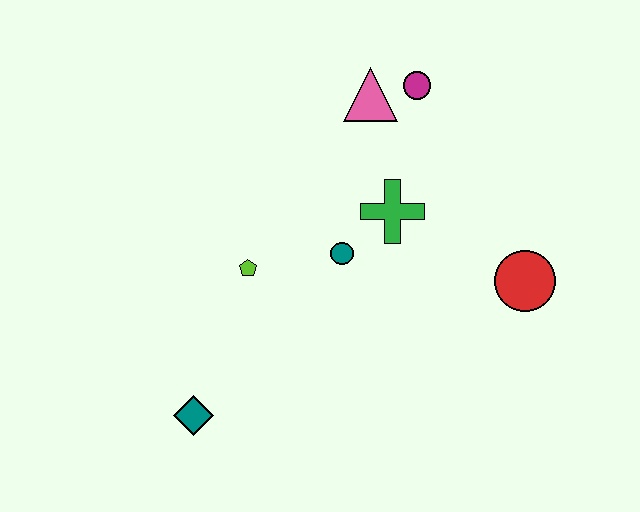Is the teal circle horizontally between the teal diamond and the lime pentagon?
No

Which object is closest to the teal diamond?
The lime pentagon is closest to the teal diamond.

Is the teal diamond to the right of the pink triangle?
No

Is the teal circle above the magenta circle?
No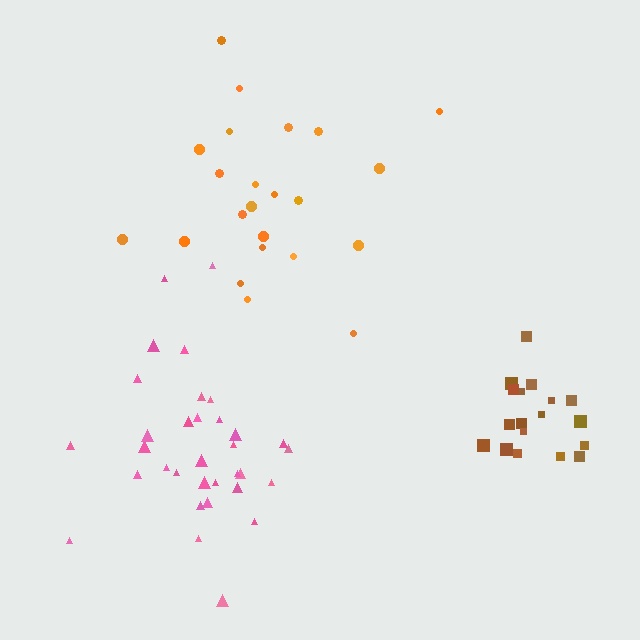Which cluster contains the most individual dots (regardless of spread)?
Pink (33).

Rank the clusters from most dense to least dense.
brown, pink, orange.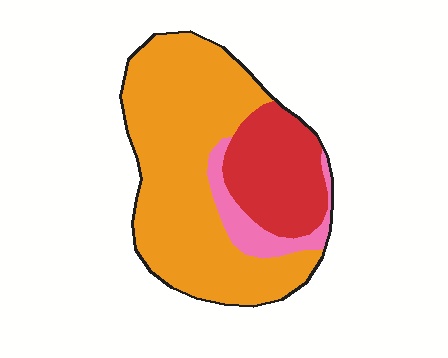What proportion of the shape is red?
Red covers roughly 25% of the shape.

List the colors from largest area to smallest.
From largest to smallest: orange, red, pink.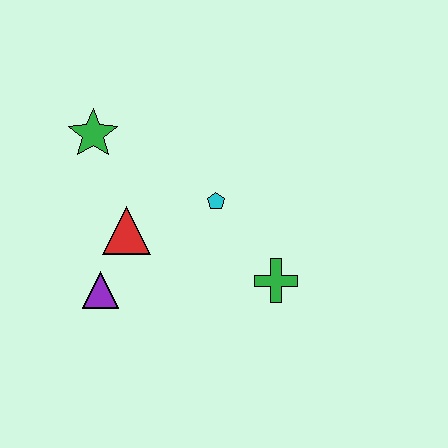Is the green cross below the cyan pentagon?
Yes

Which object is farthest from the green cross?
The green star is farthest from the green cross.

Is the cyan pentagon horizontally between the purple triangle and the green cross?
Yes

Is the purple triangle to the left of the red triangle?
Yes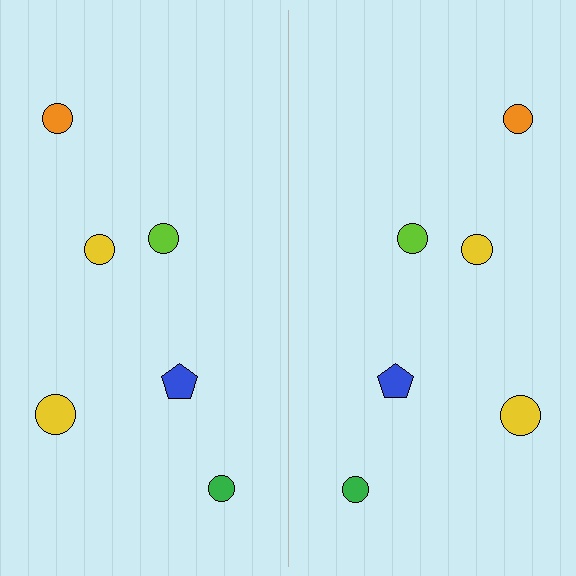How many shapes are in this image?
There are 12 shapes in this image.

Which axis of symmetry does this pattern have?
The pattern has a vertical axis of symmetry running through the center of the image.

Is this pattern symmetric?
Yes, this pattern has bilateral (reflection) symmetry.